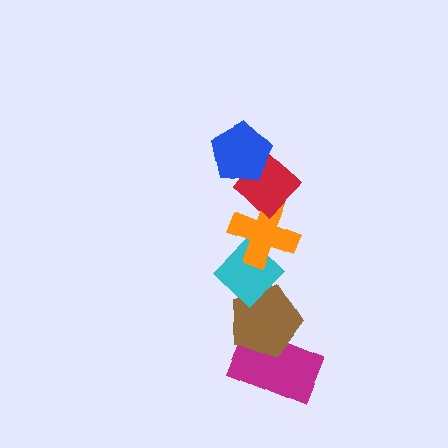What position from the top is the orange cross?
The orange cross is 3rd from the top.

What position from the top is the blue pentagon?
The blue pentagon is 1st from the top.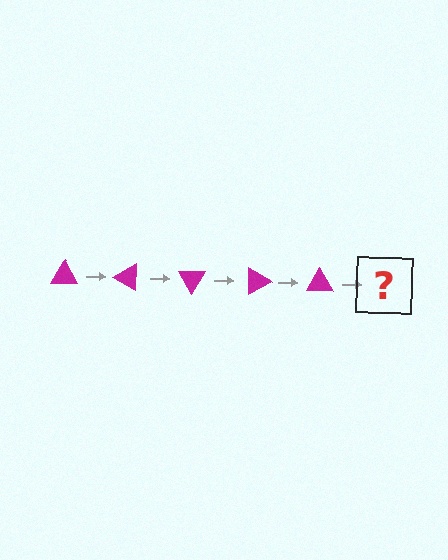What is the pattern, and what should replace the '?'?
The pattern is that the triangle rotates 30 degrees each step. The '?' should be a magenta triangle rotated 150 degrees.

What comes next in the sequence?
The next element should be a magenta triangle rotated 150 degrees.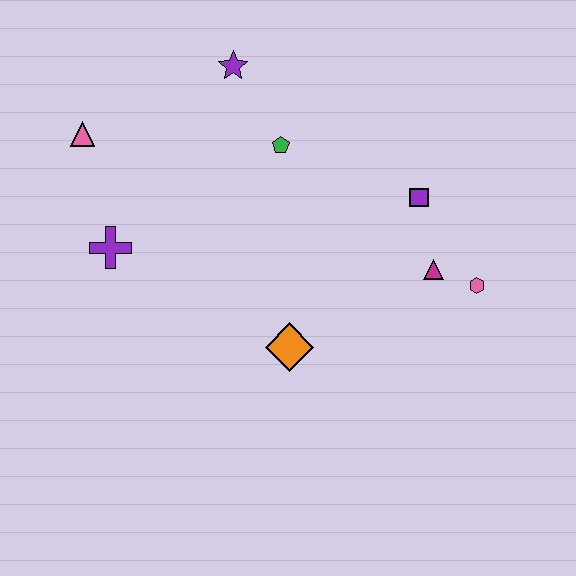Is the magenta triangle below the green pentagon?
Yes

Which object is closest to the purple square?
The magenta triangle is closest to the purple square.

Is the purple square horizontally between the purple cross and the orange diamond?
No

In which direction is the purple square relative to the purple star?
The purple square is to the right of the purple star.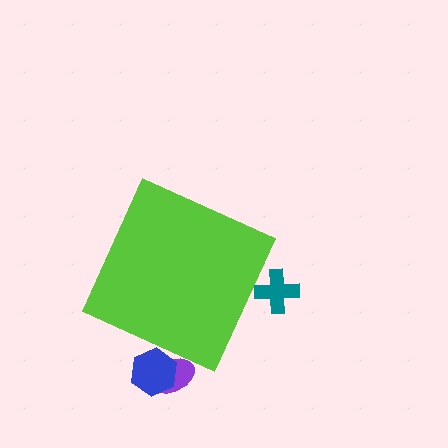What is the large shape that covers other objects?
A lime diamond.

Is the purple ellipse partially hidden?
Yes, the purple ellipse is partially hidden behind the lime diamond.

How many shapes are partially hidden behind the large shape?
3 shapes are partially hidden.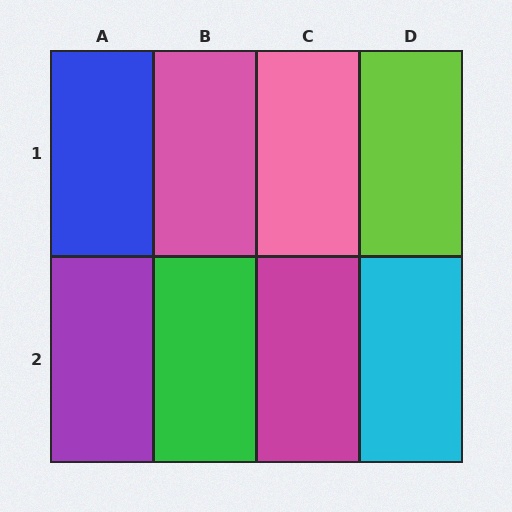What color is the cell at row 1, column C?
Pink.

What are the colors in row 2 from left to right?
Purple, green, magenta, cyan.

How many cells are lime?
1 cell is lime.